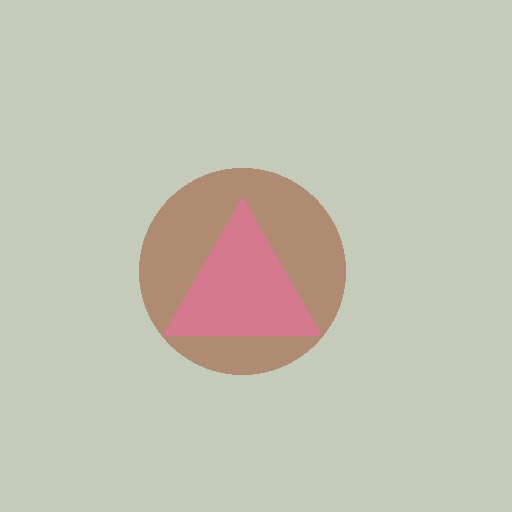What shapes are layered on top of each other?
The layered shapes are: a brown circle, a pink triangle.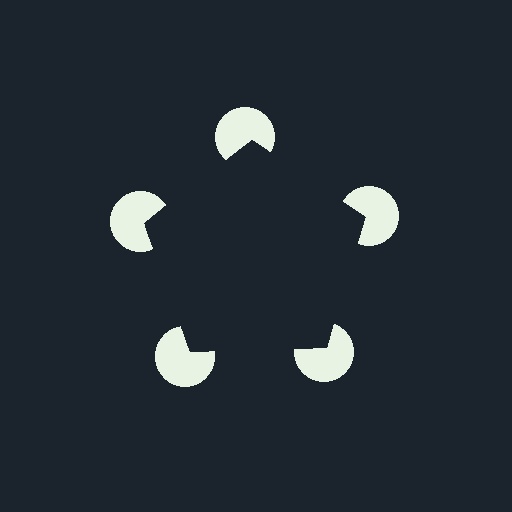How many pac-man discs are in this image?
There are 5 — one at each vertex of the illusory pentagon.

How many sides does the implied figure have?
5 sides.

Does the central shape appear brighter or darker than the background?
It typically appears slightly darker than the background, even though no actual brightness change is drawn.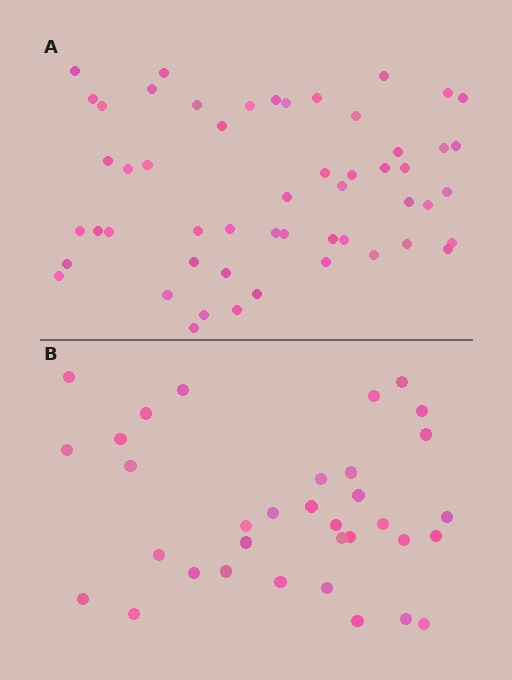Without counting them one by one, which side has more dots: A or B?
Region A (the top region) has more dots.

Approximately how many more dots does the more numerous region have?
Region A has approximately 20 more dots than region B.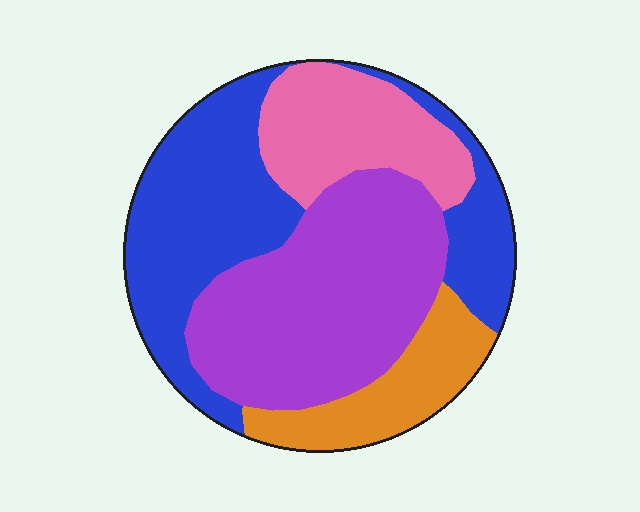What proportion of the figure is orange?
Orange takes up less than a quarter of the figure.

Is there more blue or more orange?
Blue.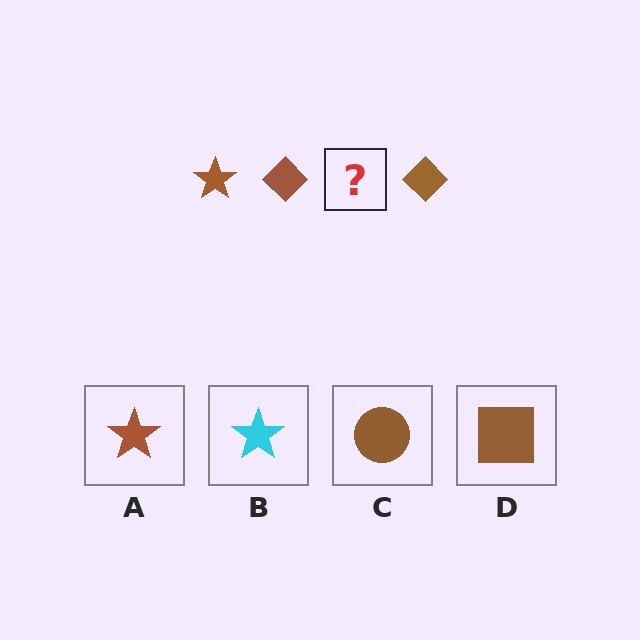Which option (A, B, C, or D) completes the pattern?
A.